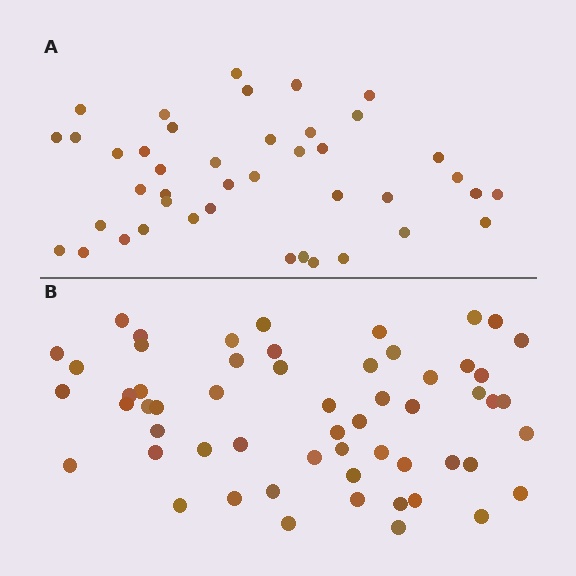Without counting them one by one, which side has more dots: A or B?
Region B (the bottom region) has more dots.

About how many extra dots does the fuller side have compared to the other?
Region B has approximately 15 more dots than region A.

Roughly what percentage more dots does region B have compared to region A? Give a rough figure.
About 35% more.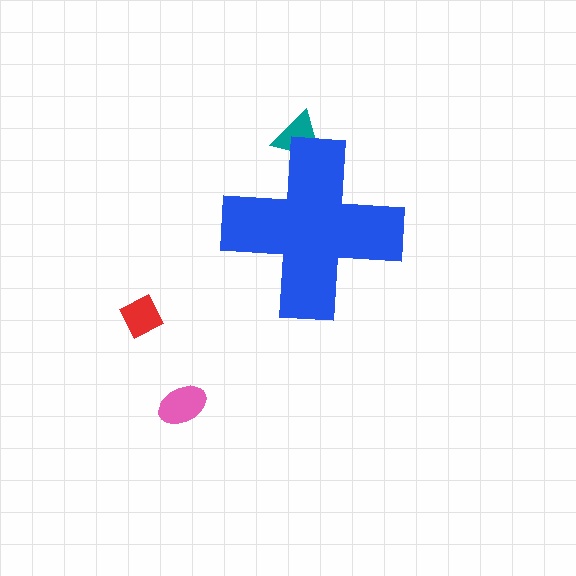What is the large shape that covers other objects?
A blue cross.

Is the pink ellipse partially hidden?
No, the pink ellipse is fully visible.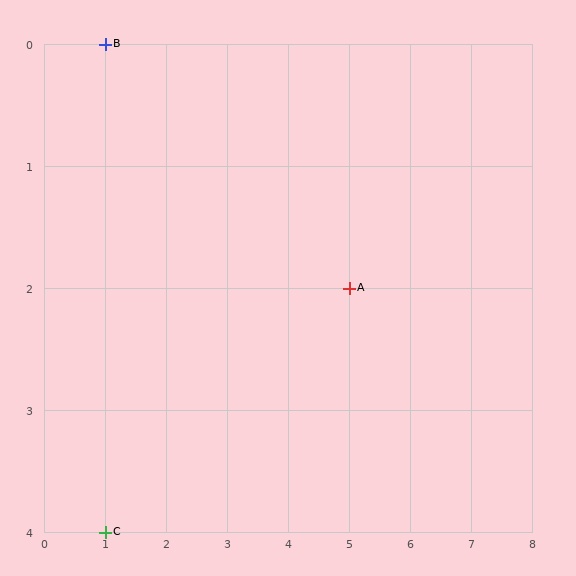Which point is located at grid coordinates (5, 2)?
Point A is at (5, 2).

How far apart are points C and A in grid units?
Points C and A are 4 columns and 2 rows apart (about 4.5 grid units diagonally).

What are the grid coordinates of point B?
Point B is at grid coordinates (1, 0).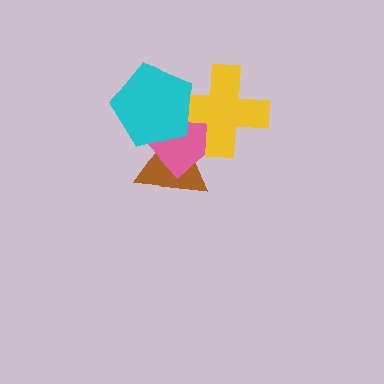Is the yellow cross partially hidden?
Yes, it is partially covered by another shape.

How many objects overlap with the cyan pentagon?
3 objects overlap with the cyan pentagon.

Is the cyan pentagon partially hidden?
No, no other shape covers it.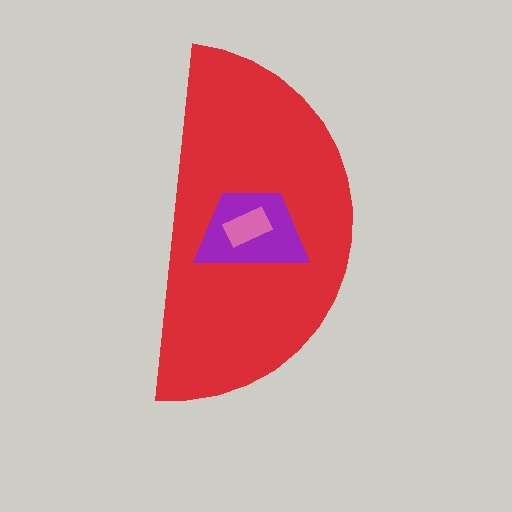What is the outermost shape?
The red semicircle.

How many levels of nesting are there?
3.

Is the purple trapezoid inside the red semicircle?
Yes.